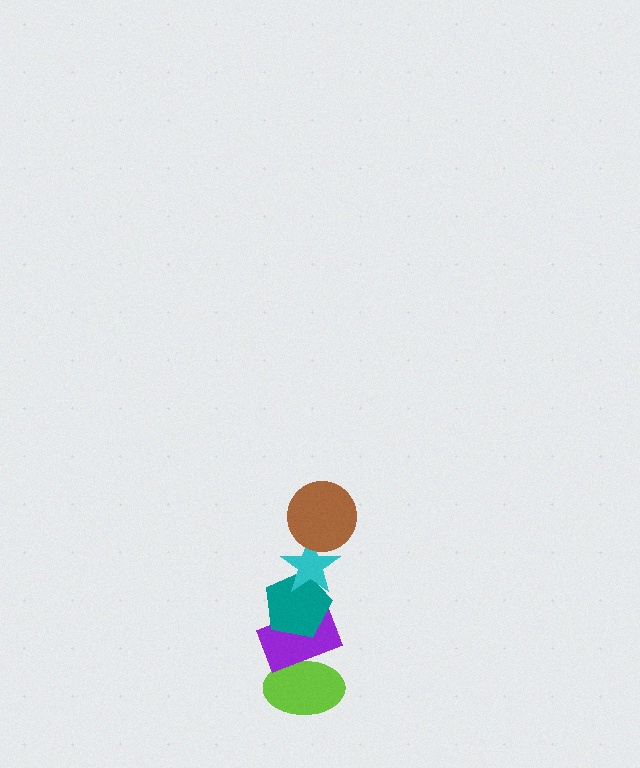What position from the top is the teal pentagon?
The teal pentagon is 3rd from the top.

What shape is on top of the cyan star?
The brown circle is on top of the cyan star.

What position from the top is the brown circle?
The brown circle is 1st from the top.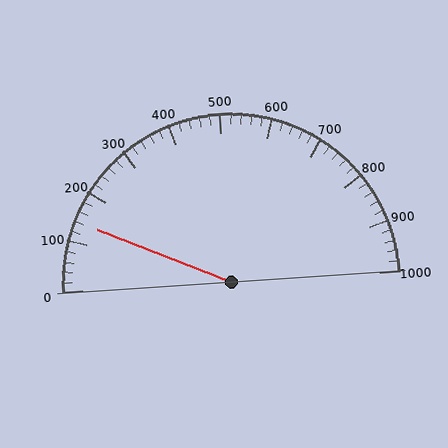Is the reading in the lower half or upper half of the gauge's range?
The reading is in the lower half of the range (0 to 1000).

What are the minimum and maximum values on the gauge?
The gauge ranges from 0 to 1000.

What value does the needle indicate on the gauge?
The needle indicates approximately 140.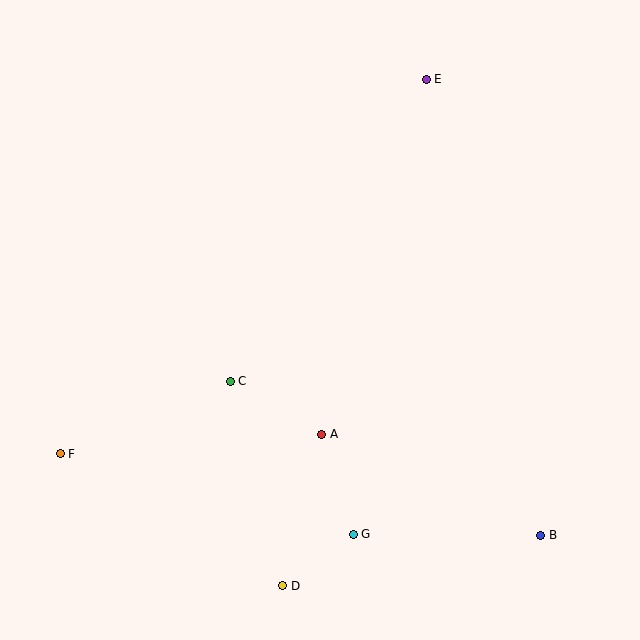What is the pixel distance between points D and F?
The distance between D and F is 259 pixels.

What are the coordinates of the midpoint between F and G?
The midpoint between F and G is at (207, 494).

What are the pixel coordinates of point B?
Point B is at (541, 535).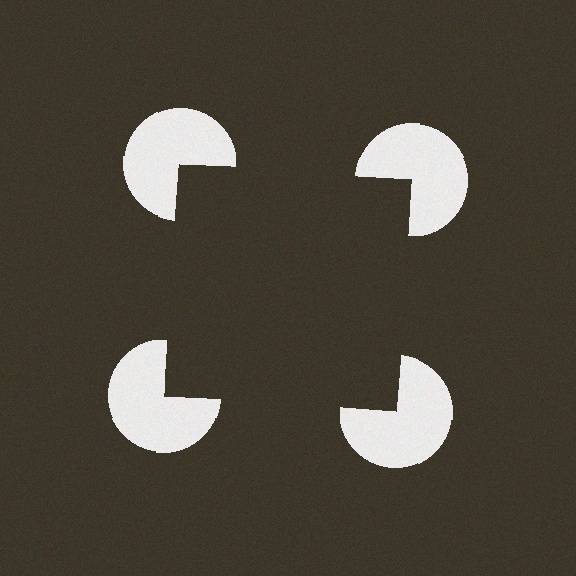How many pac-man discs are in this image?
There are 4 — one at each vertex of the illusory square.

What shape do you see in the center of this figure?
An illusory square — its edges are inferred from the aligned wedge cuts in the pac-man discs, not physically drawn.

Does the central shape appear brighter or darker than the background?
It typically appears slightly darker than the background, even though no actual brightness change is drawn.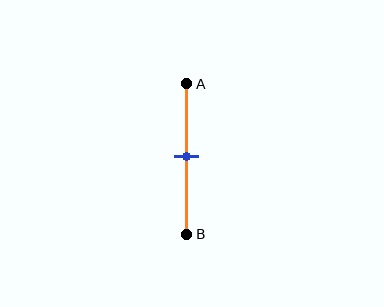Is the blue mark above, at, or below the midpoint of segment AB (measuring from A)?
The blue mark is approximately at the midpoint of segment AB.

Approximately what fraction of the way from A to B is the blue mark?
The blue mark is approximately 50% of the way from A to B.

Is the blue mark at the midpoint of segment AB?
Yes, the mark is approximately at the midpoint.